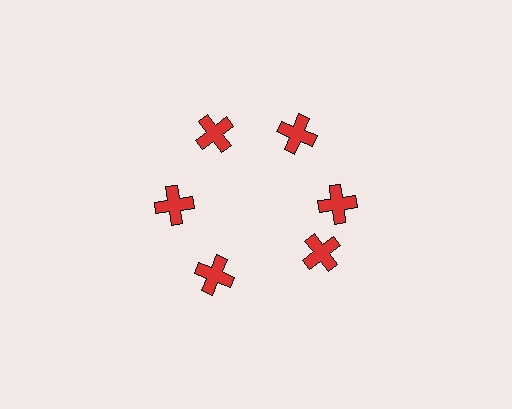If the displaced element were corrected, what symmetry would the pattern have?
It would have 6-fold rotational symmetry — the pattern would map onto itself every 60 degrees.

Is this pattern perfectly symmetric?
No. The 6 red crosses are arranged in a ring, but one element near the 5 o'clock position is rotated out of alignment along the ring, breaking the 6-fold rotational symmetry.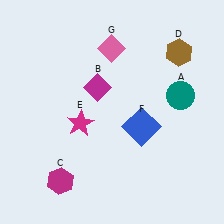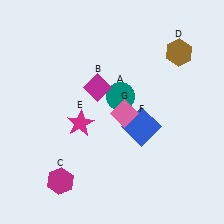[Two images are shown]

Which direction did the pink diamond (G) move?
The pink diamond (G) moved down.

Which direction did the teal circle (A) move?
The teal circle (A) moved left.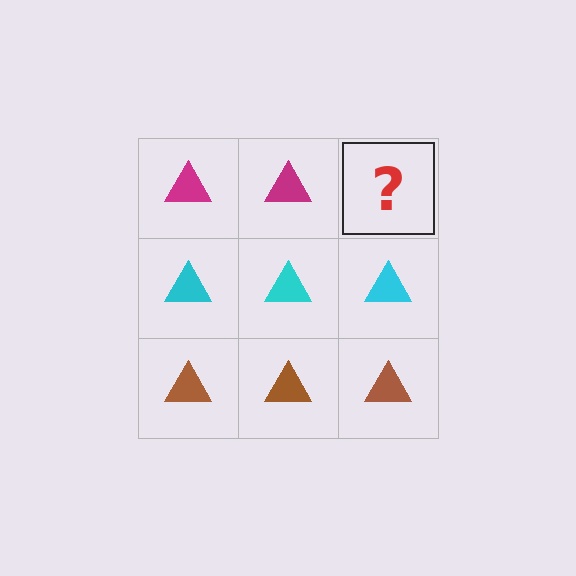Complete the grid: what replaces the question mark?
The question mark should be replaced with a magenta triangle.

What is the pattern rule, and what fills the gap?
The rule is that each row has a consistent color. The gap should be filled with a magenta triangle.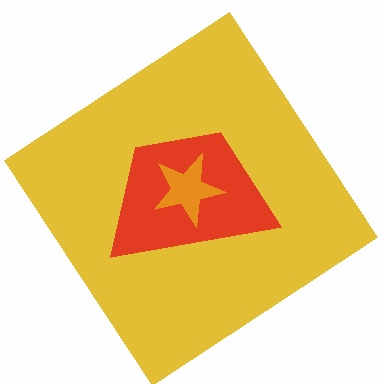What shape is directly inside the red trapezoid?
The orange star.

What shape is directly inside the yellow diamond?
The red trapezoid.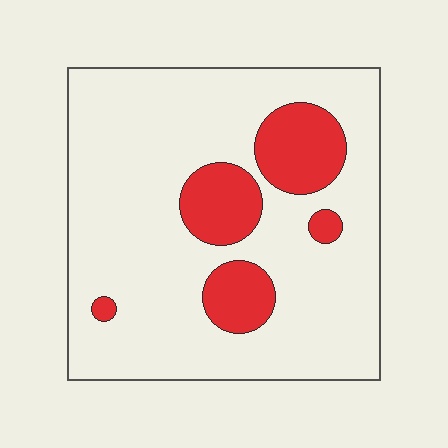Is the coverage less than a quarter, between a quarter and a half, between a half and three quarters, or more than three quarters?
Less than a quarter.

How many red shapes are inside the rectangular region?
5.